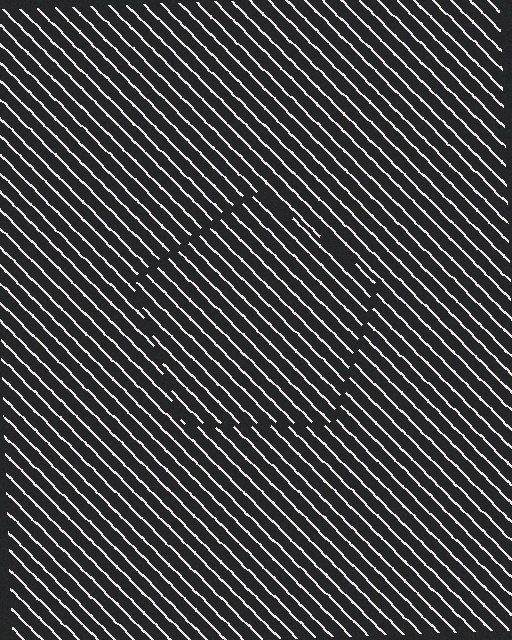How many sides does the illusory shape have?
5 sides — the line-ends trace a pentagon.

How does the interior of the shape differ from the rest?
The interior of the shape contains the same grating, shifted by half a period — the contour is defined by the phase discontinuity where line-ends from the inner and outer gratings abut.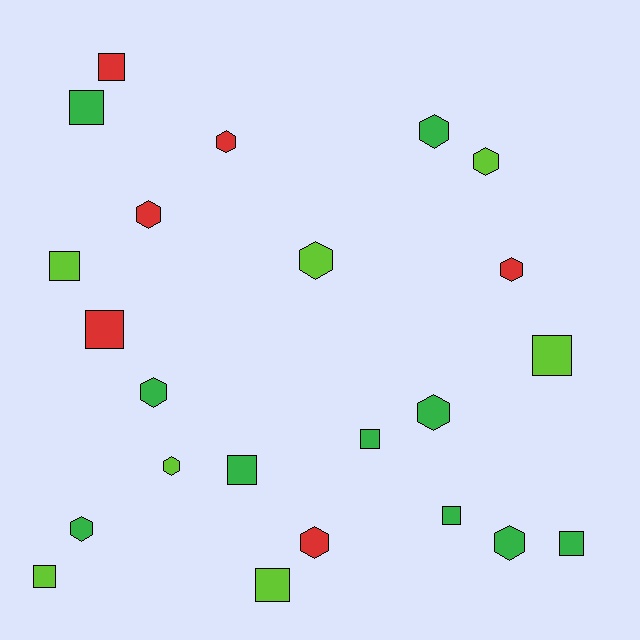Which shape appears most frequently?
Hexagon, with 12 objects.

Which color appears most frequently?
Green, with 10 objects.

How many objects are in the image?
There are 23 objects.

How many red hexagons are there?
There are 4 red hexagons.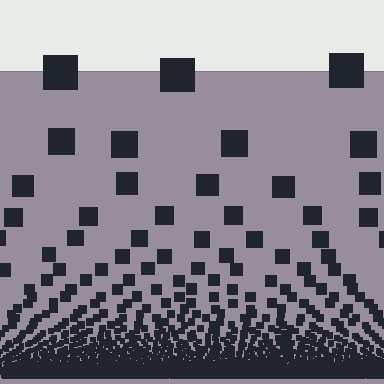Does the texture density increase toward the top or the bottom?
Density increases toward the bottom.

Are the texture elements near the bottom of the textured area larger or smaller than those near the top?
Smaller. The gradient is inverted — elements near the bottom are smaller and denser.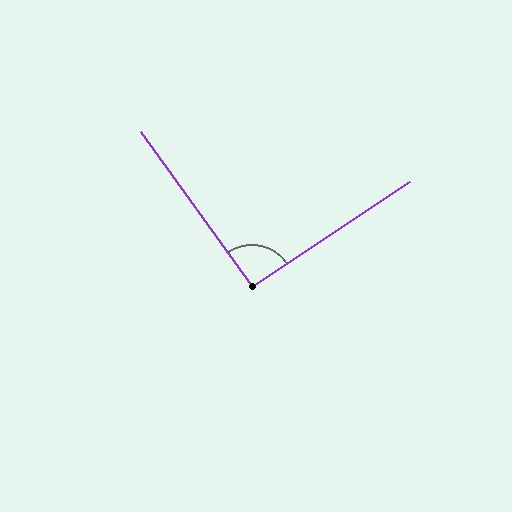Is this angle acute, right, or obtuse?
It is approximately a right angle.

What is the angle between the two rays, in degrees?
Approximately 92 degrees.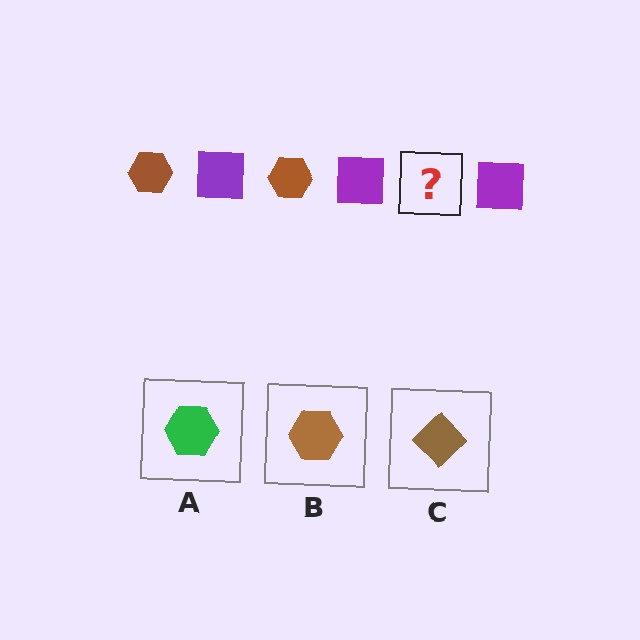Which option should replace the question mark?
Option B.